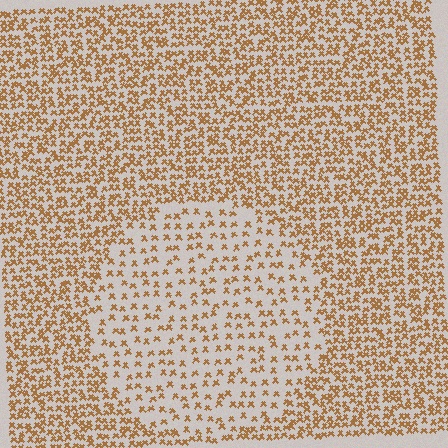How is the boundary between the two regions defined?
The boundary is defined by a change in element density (approximately 2.2x ratio). All elements are the same color, size, and shape.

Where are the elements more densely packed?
The elements are more densely packed outside the circle boundary.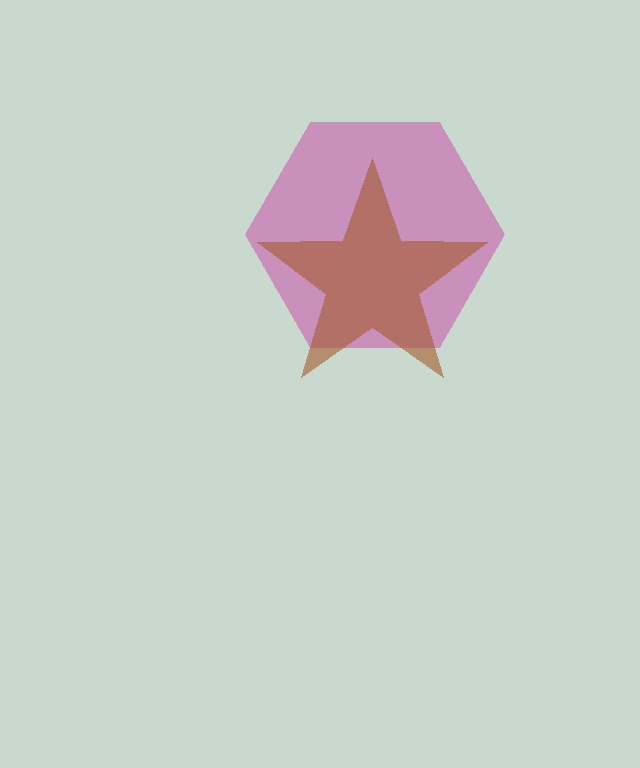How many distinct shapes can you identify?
There are 2 distinct shapes: a magenta hexagon, a brown star.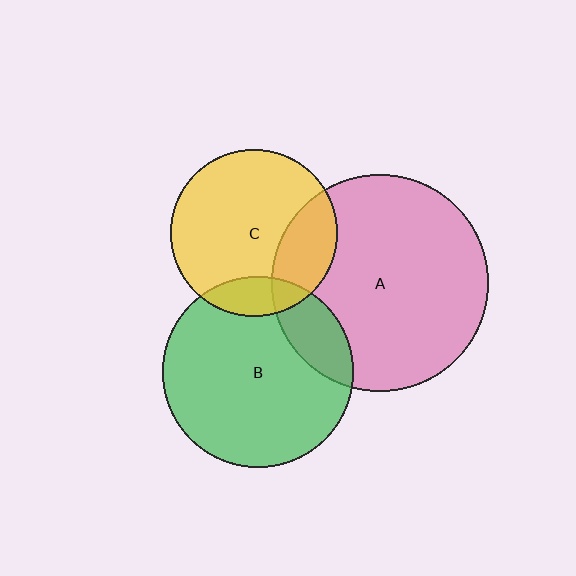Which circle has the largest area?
Circle A (pink).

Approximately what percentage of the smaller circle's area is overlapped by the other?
Approximately 15%.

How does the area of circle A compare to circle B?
Approximately 1.3 times.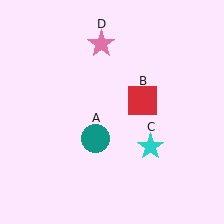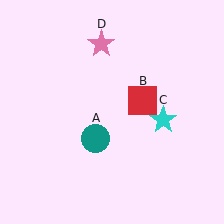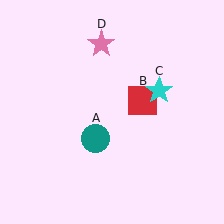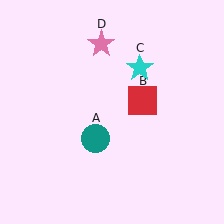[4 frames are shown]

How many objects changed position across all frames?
1 object changed position: cyan star (object C).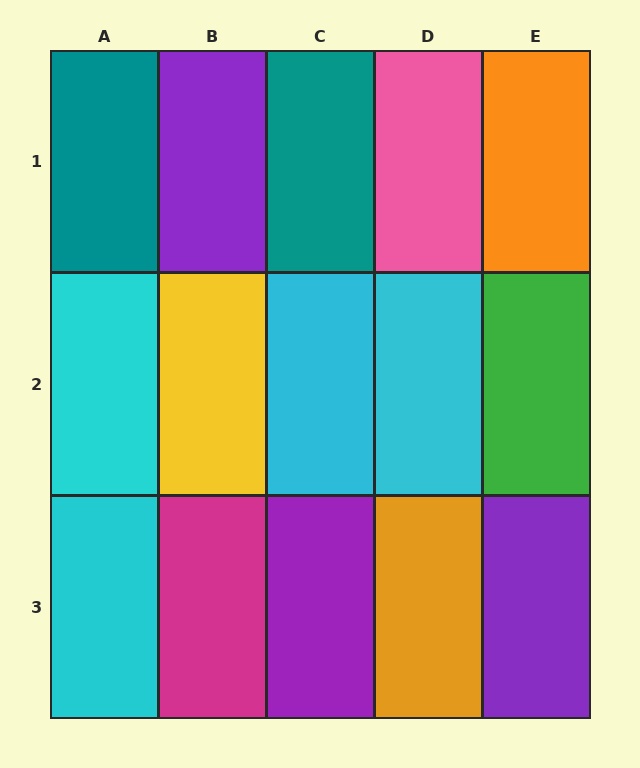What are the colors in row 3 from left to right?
Cyan, magenta, purple, orange, purple.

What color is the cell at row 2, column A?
Cyan.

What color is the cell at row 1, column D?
Pink.